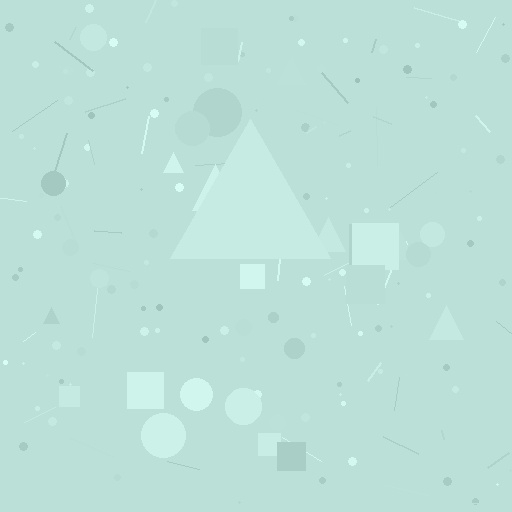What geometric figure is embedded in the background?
A triangle is embedded in the background.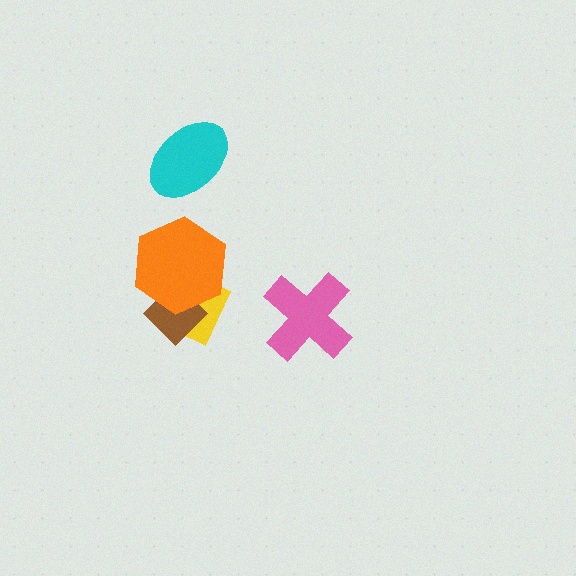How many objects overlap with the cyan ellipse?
0 objects overlap with the cyan ellipse.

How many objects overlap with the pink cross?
0 objects overlap with the pink cross.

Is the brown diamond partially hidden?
Yes, it is partially covered by another shape.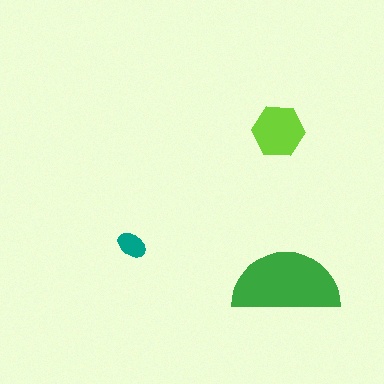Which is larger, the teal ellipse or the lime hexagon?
The lime hexagon.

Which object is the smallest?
The teal ellipse.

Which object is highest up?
The lime hexagon is topmost.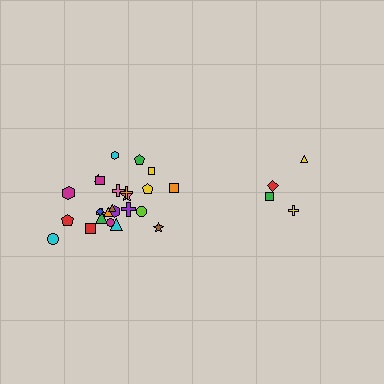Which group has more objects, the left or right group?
The left group.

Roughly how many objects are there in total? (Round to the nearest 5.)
Roughly 30 objects in total.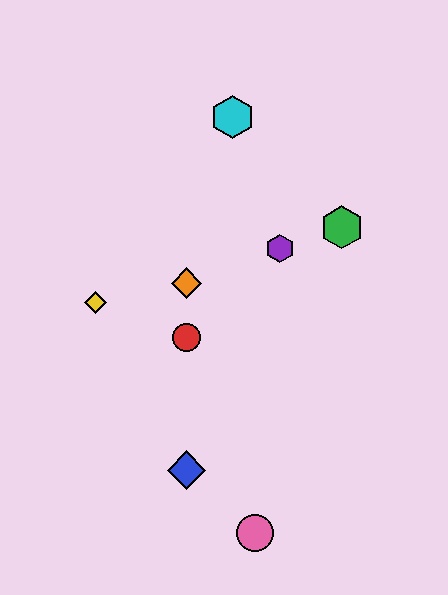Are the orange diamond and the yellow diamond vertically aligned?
No, the orange diamond is at x≈186 and the yellow diamond is at x≈95.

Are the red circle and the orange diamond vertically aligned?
Yes, both are at x≈186.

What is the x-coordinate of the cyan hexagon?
The cyan hexagon is at x≈232.